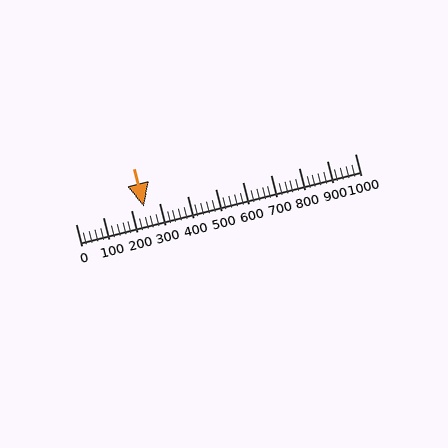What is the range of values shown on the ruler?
The ruler shows values from 0 to 1000.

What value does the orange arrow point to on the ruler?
The orange arrow points to approximately 243.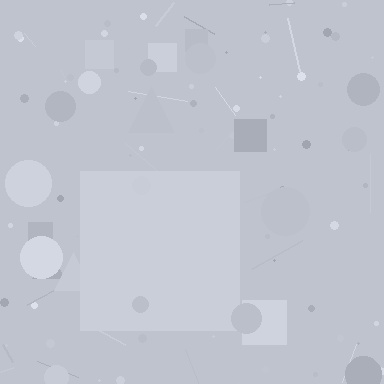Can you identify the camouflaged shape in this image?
The camouflaged shape is a square.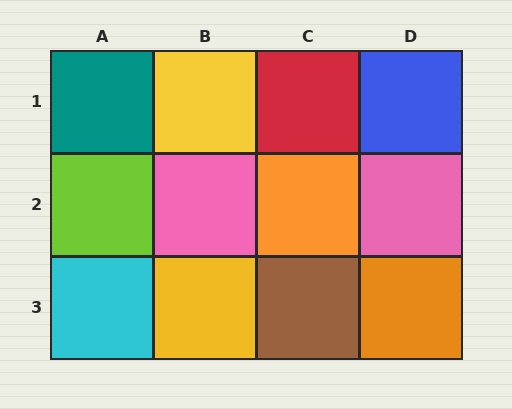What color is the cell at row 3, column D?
Orange.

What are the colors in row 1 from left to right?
Teal, yellow, red, blue.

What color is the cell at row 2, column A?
Lime.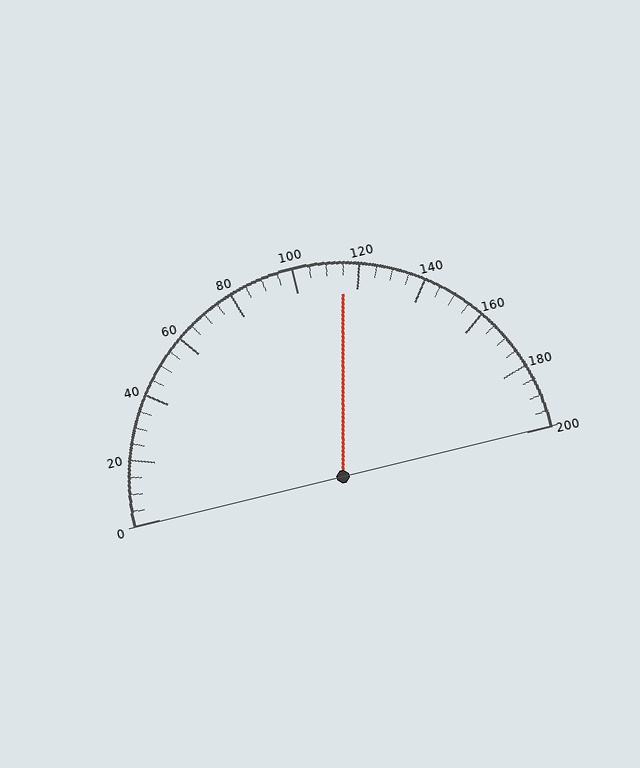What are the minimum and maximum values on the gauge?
The gauge ranges from 0 to 200.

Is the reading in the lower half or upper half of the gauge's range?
The reading is in the upper half of the range (0 to 200).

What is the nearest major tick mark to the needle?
The nearest major tick mark is 120.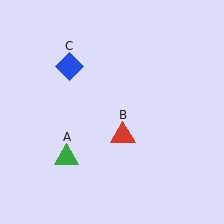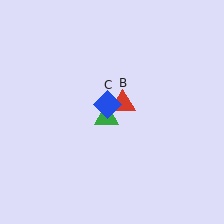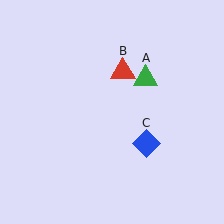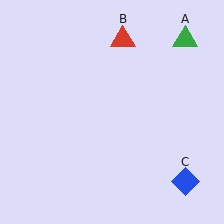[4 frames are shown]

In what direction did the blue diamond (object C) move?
The blue diamond (object C) moved down and to the right.